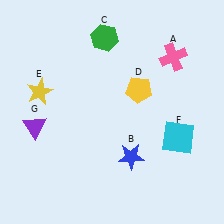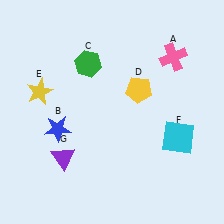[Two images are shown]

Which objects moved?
The objects that moved are: the blue star (B), the green hexagon (C), the purple triangle (G).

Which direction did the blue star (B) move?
The blue star (B) moved left.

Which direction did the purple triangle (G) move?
The purple triangle (G) moved down.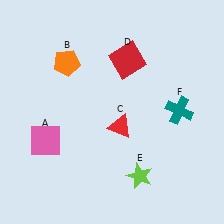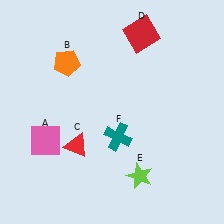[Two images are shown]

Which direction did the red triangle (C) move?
The red triangle (C) moved left.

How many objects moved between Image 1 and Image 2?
3 objects moved between the two images.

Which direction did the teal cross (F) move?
The teal cross (F) moved left.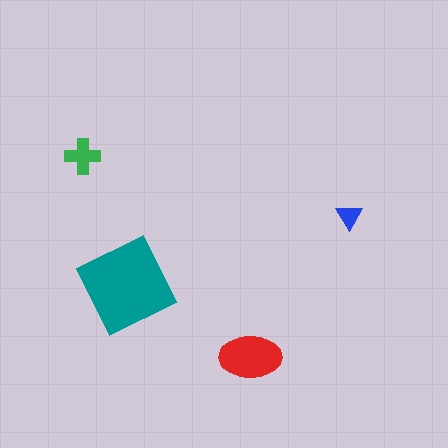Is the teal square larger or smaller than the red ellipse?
Larger.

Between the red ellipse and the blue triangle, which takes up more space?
The red ellipse.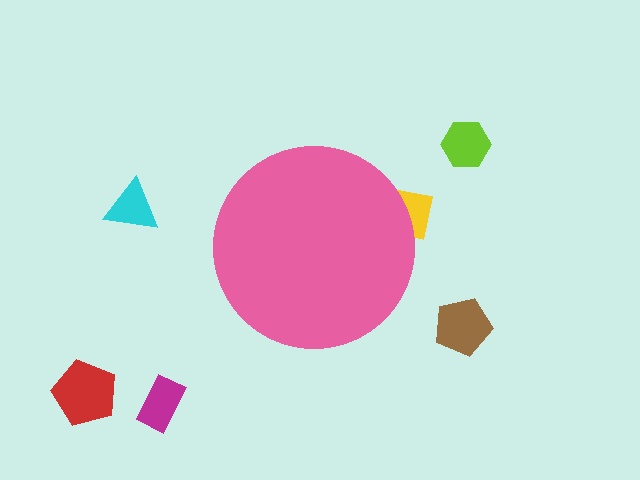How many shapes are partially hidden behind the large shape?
1 shape is partially hidden.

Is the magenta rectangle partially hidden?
No, the magenta rectangle is fully visible.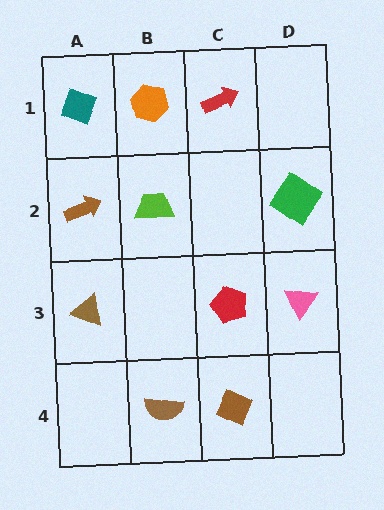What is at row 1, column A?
A teal diamond.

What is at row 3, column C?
A red pentagon.